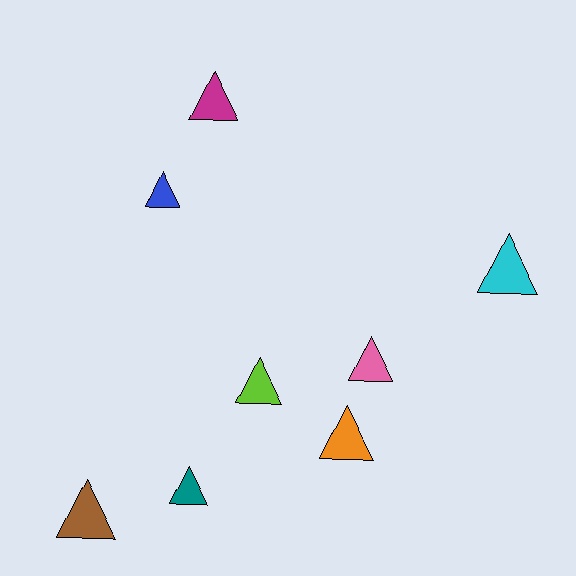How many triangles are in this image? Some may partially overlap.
There are 8 triangles.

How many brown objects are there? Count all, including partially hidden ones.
There is 1 brown object.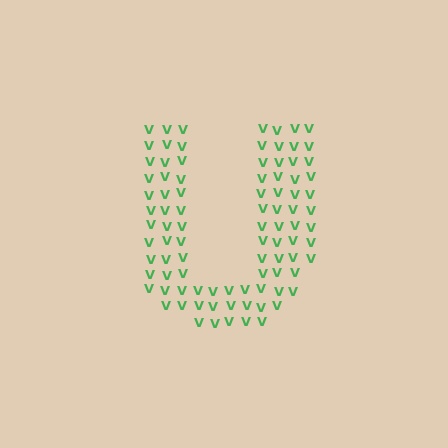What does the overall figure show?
The overall figure shows the letter U.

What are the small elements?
The small elements are letter V's.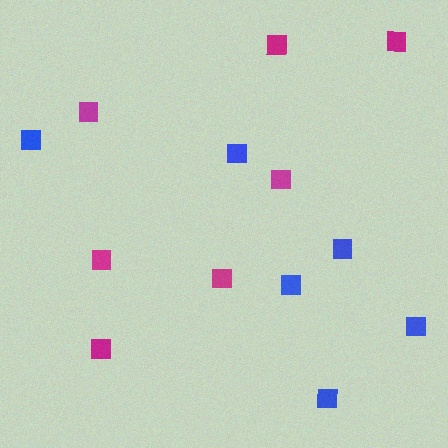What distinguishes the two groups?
There are 2 groups: one group of magenta squares (7) and one group of blue squares (6).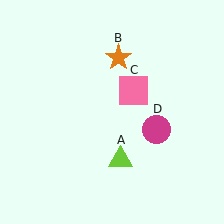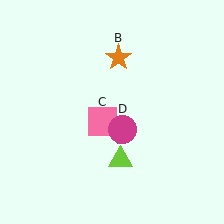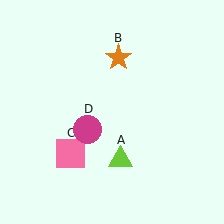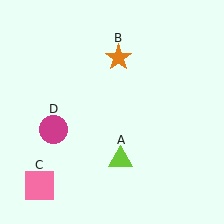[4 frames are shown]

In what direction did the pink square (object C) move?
The pink square (object C) moved down and to the left.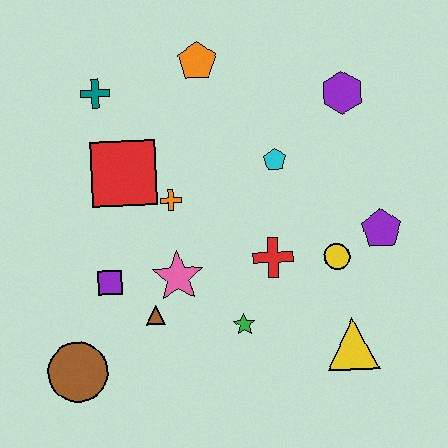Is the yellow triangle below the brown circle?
No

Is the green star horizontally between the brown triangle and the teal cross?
No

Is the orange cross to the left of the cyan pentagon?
Yes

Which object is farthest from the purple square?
The purple hexagon is farthest from the purple square.